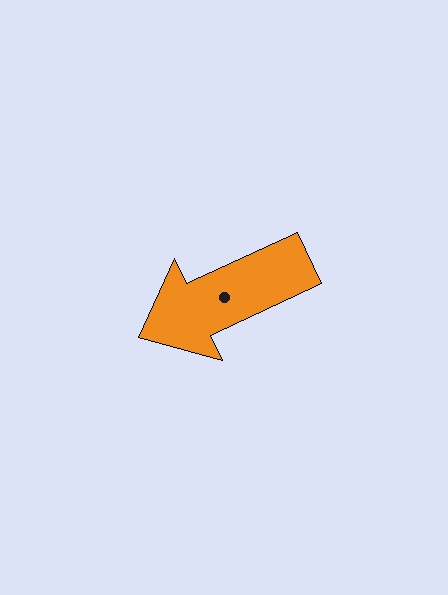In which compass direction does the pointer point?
Southwest.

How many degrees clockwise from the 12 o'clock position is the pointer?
Approximately 245 degrees.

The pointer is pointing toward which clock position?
Roughly 8 o'clock.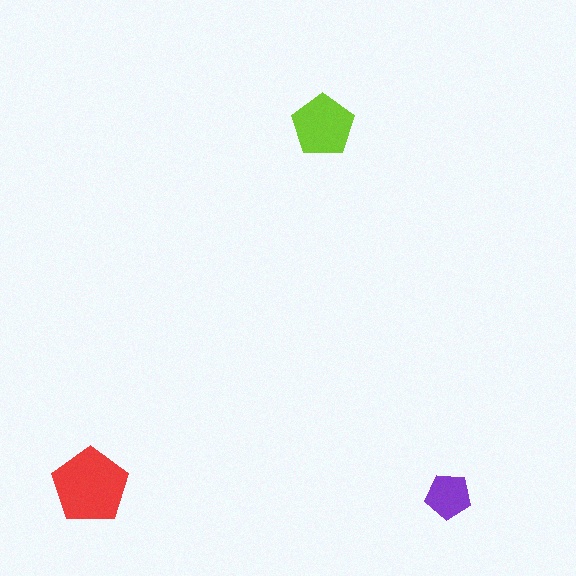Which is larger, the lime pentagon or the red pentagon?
The red one.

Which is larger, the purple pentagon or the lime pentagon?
The lime one.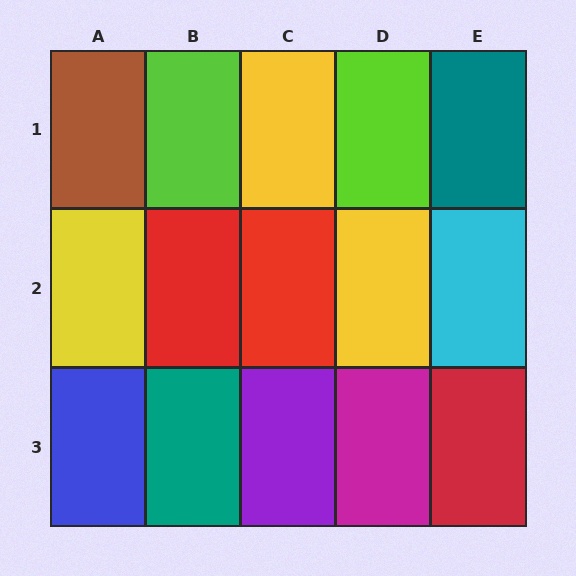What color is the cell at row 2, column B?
Red.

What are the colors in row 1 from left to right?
Brown, lime, yellow, lime, teal.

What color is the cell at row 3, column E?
Red.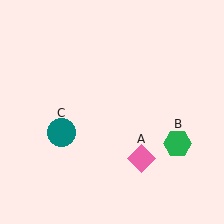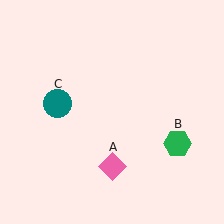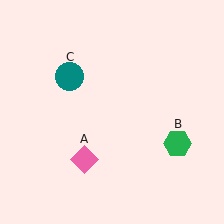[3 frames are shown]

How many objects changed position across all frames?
2 objects changed position: pink diamond (object A), teal circle (object C).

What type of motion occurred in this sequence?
The pink diamond (object A), teal circle (object C) rotated clockwise around the center of the scene.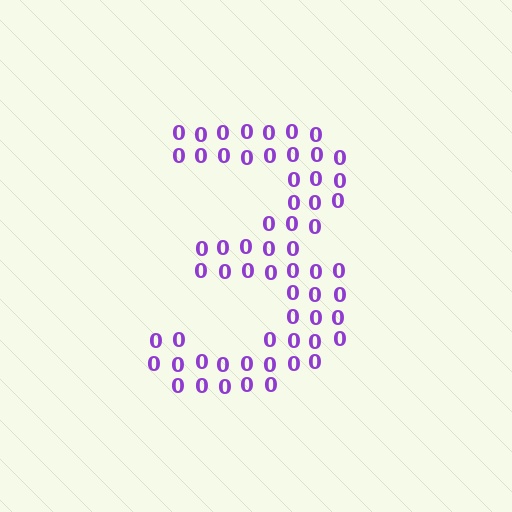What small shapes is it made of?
It is made of small digit 0's.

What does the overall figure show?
The overall figure shows the digit 3.